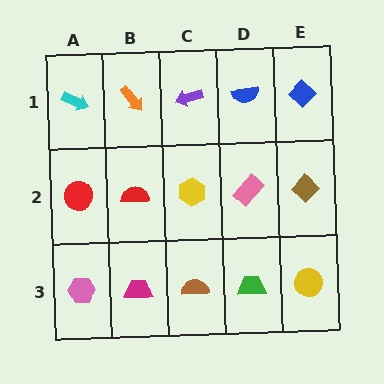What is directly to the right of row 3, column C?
A green trapezoid.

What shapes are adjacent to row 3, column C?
A yellow hexagon (row 2, column C), a magenta trapezoid (row 3, column B), a green trapezoid (row 3, column D).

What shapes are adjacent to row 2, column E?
A blue diamond (row 1, column E), a yellow circle (row 3, column E), a pink rectangle (row 2, column D).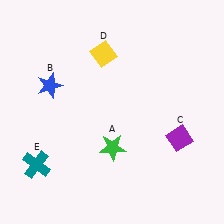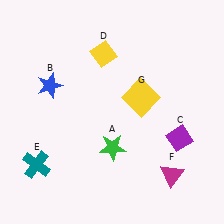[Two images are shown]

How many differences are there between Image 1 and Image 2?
There are 2 differences between the two images.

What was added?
A magenta triangle (F), a yellow square (G) were added in Image 2.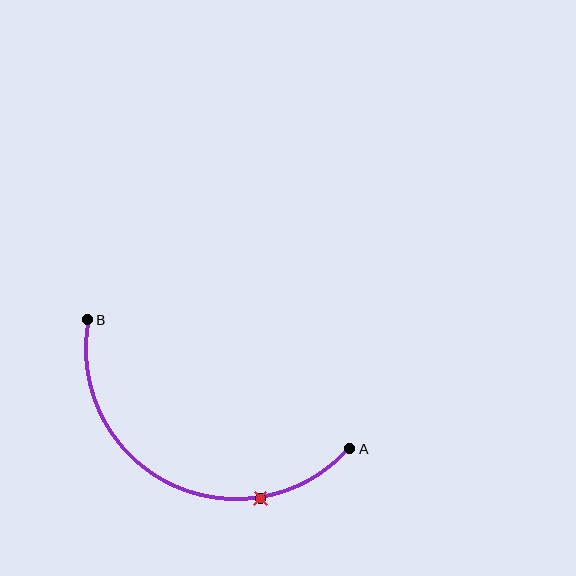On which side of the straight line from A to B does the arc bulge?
The arc bulges below the straight line connecting A and B.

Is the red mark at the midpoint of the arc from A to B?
No. The red mark lies on the arc but is closer to endpoint A. The arc midpoint would be at the point on the curve equidistant along the arc from both A and B.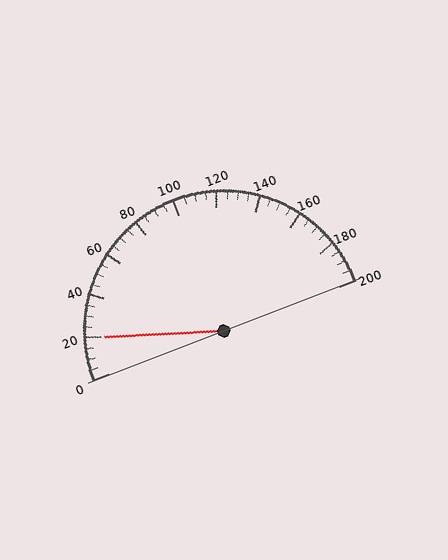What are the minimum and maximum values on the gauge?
The gauge ranges from 0 to 200.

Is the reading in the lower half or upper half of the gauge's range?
The reading is in the lower half of the range (0 to 200).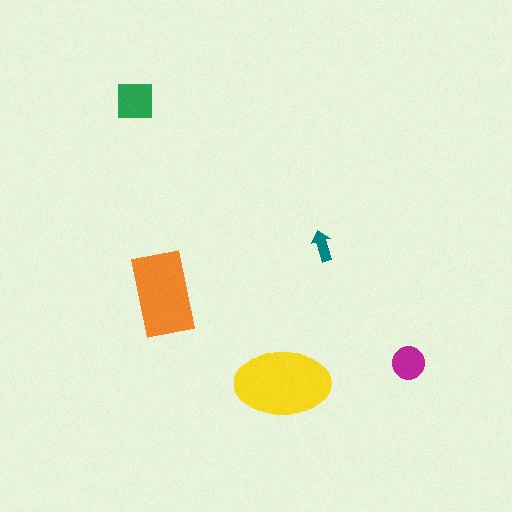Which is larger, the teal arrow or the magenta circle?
The magenta circle.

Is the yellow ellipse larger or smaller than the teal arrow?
Larger.